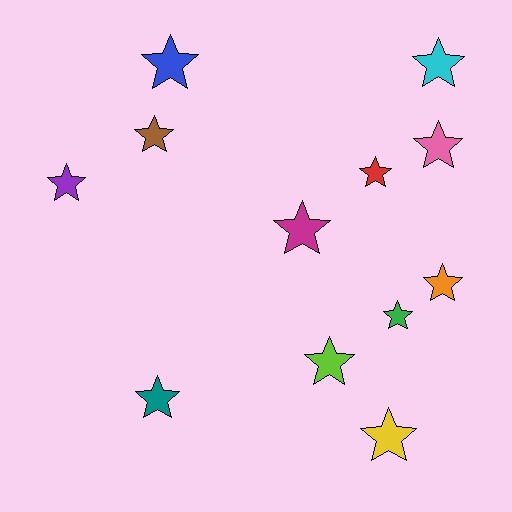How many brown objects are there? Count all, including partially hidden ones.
There is 1 brown object.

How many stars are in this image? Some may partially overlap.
There are 12 stars.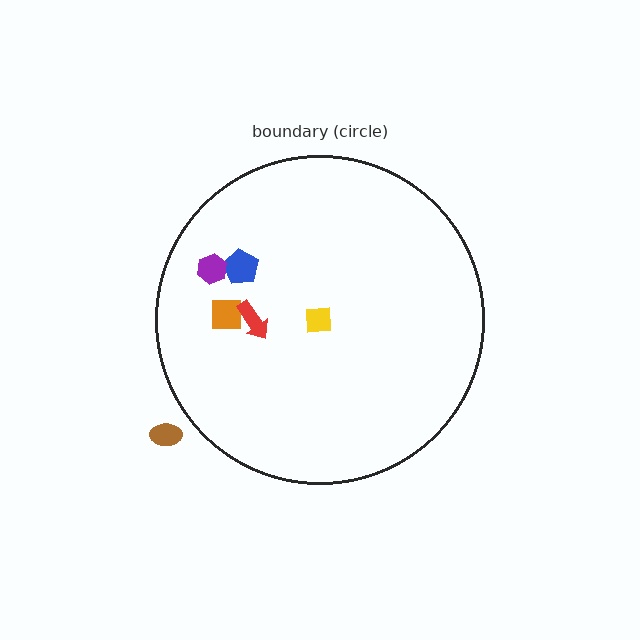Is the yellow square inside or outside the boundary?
Inside.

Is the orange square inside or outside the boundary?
Inside.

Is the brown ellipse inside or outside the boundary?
Outside.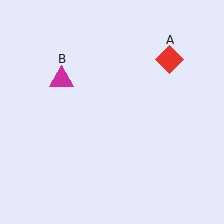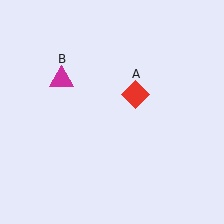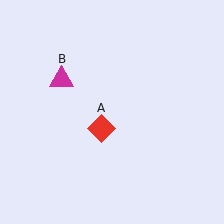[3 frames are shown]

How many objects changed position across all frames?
1 object changed position: red diamond (object A).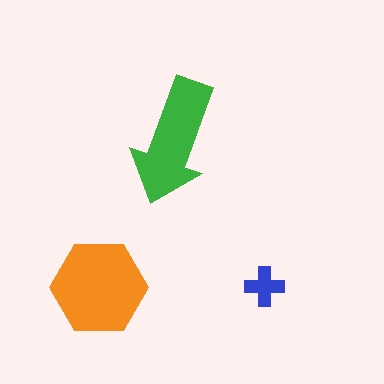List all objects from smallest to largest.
The blue cross, the green arrow, the orange hexagon.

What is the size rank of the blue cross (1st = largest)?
3rd.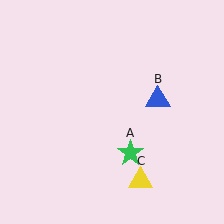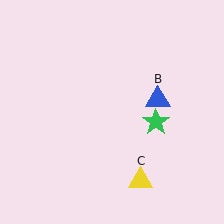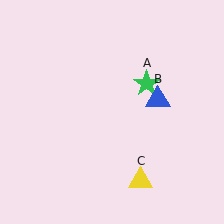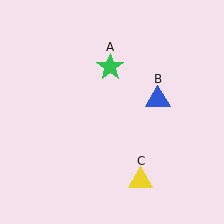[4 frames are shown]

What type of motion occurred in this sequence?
The green star (object A) rotated counterclockwise around the center of the scene.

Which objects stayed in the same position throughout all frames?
Blue triangle (object B) and yellow triangle (object C) remained stationary.